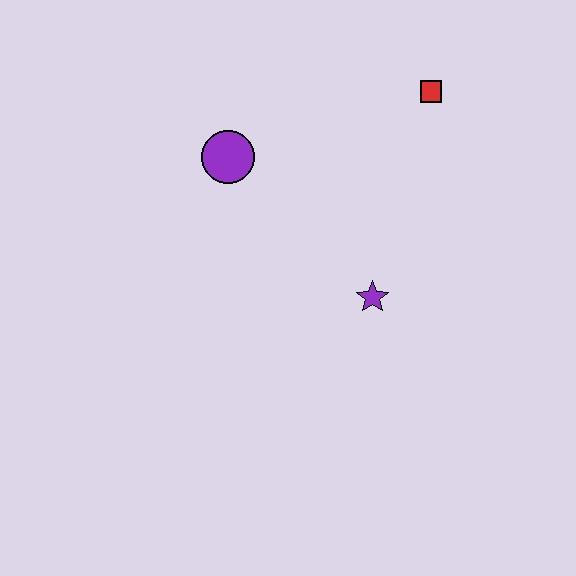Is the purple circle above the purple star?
Yes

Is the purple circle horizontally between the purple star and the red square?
No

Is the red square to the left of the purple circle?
No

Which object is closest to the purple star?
The purple circle is closest to the purple star.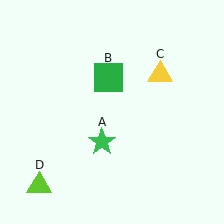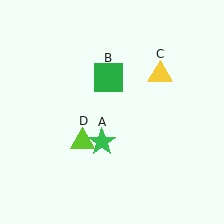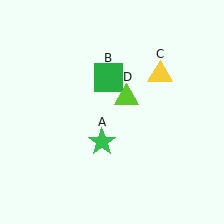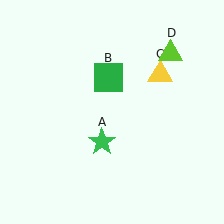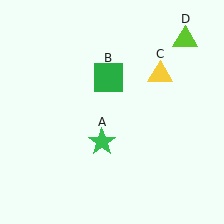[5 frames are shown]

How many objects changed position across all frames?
1 object changed position: lime triangle (object D).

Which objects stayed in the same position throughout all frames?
Green star (object A) and green square (object B) and yellow triangle (object C) remained stationary.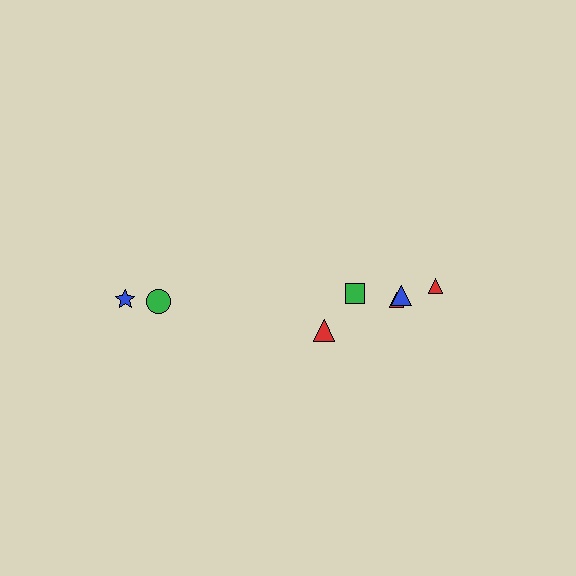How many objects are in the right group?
There are 5 objects.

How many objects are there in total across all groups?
There are 8 objects.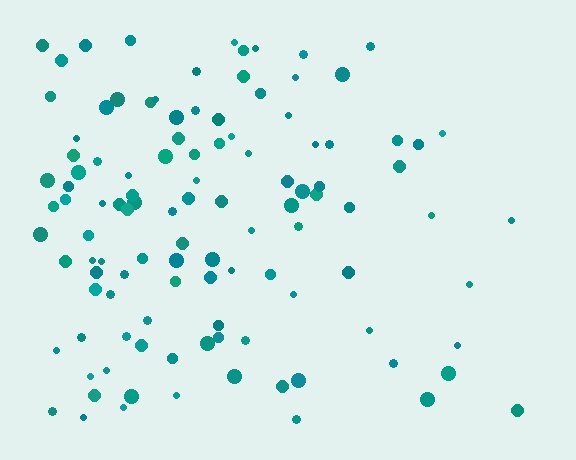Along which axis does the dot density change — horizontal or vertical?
Horizontal.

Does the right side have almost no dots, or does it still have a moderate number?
Still a moderate number, just noticeably fewer than the left.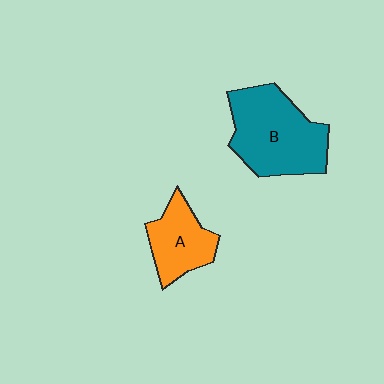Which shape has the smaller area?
Shape A (orange).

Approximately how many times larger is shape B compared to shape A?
Approximately 1.7 times.